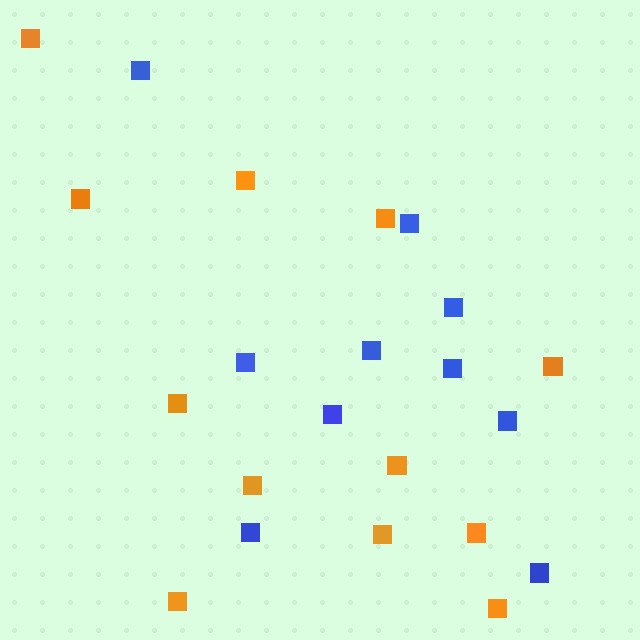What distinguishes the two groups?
There are 2 groups: one group of blue squares (10) and one group of orange squares (12).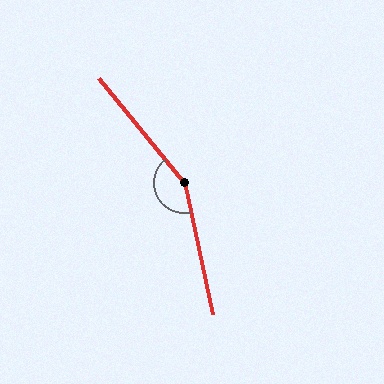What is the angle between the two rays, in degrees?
Approximately 153 degrees.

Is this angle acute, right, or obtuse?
It is obtuse.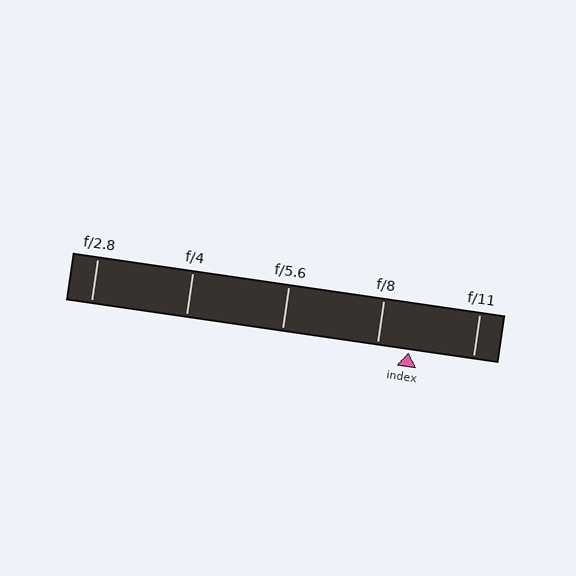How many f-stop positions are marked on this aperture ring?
There are 5 f-stop positions marked.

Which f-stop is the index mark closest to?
The index mark is closest to f/8.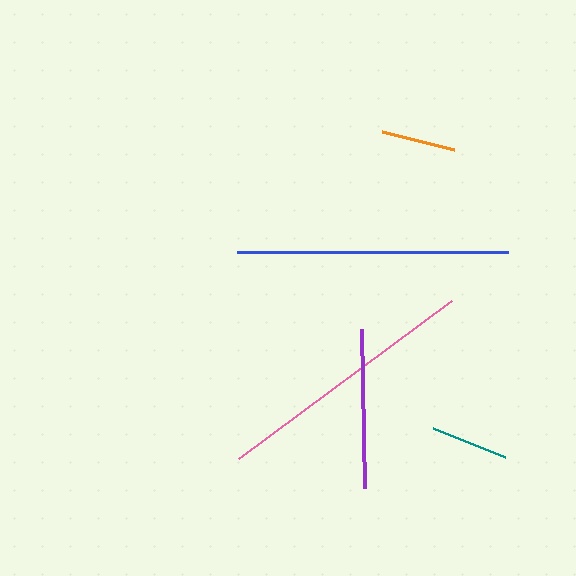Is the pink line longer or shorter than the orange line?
The pink line is longer than the orange line.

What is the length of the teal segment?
The teal segment is approximately 77 pixels long.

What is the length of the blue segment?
The blue segment is approximately 271 pixels long.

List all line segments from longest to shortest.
From longest to shortest: blue, pink, purple, teal, orange.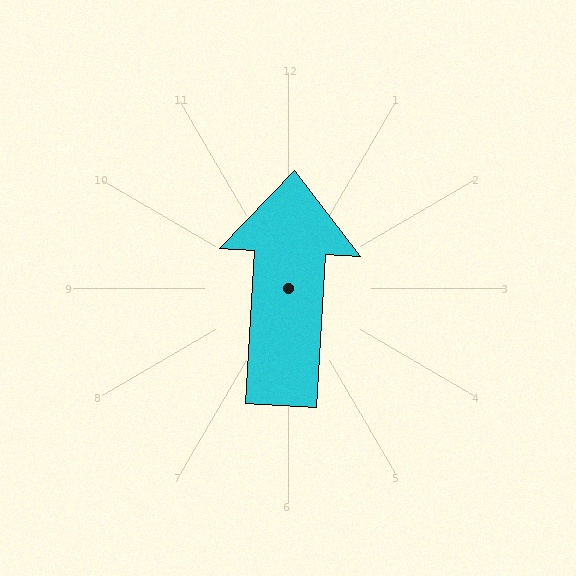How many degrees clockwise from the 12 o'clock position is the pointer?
Approximately 3 degrees.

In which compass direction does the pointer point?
North.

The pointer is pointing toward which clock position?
Roughly 12 o'clock.